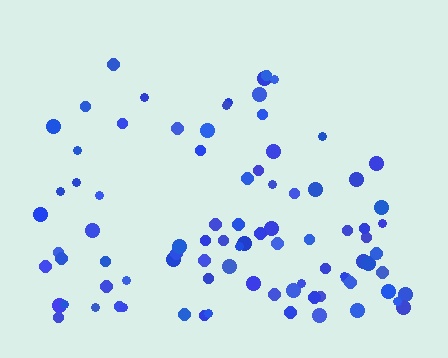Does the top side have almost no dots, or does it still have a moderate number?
Still a moderate number, just noticeably fewer than the bottom.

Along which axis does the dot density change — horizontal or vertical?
Vertical.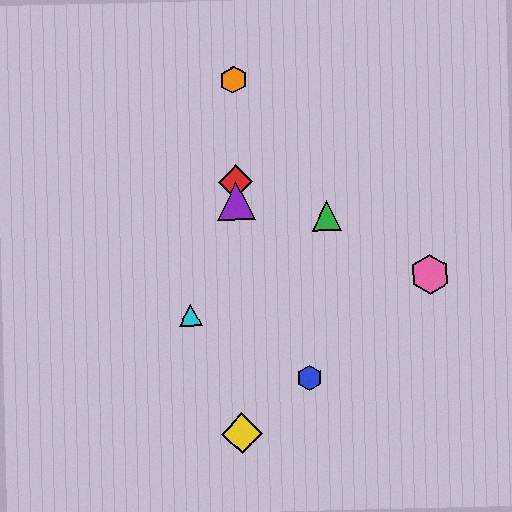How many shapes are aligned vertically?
4 shapes (the red diamond, the yellow diamond, the purple triangle, the orange hexagon) are aligned vertically.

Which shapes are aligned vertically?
The red diamond, the yellow diamond, the purple triangle, the orange hexagon are aligned vertically.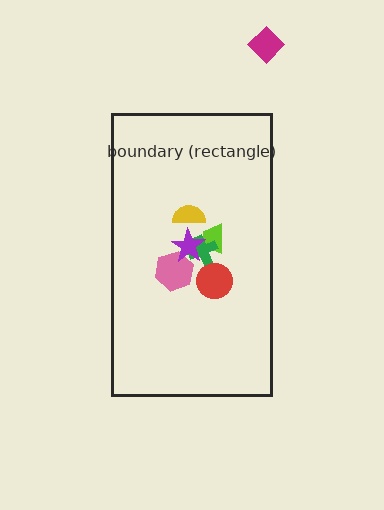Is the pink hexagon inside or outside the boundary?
Inside.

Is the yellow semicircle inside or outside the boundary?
Inside.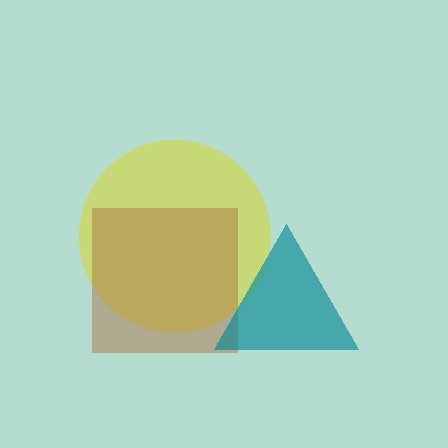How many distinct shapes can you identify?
There are 3 distinct shapes: a yellow circle, a brown square, a teal triangle.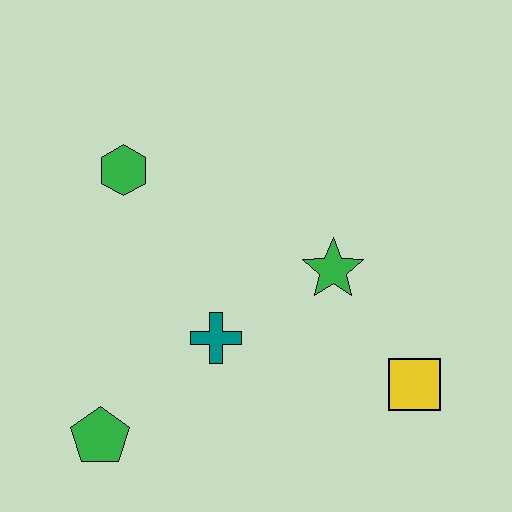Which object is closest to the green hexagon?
The teal cross is closest to the green hexagon.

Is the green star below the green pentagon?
No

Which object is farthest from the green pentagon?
The yellow square is farthest from the green pentagon.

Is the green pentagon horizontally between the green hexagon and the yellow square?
No